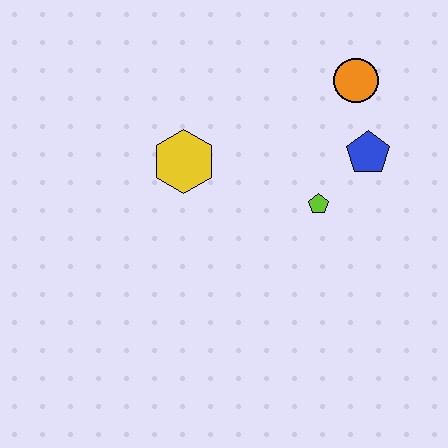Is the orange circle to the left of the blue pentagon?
Yes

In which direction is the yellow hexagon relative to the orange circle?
The yellow hexagon is to the left of the orange circle.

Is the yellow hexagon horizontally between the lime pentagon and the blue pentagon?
No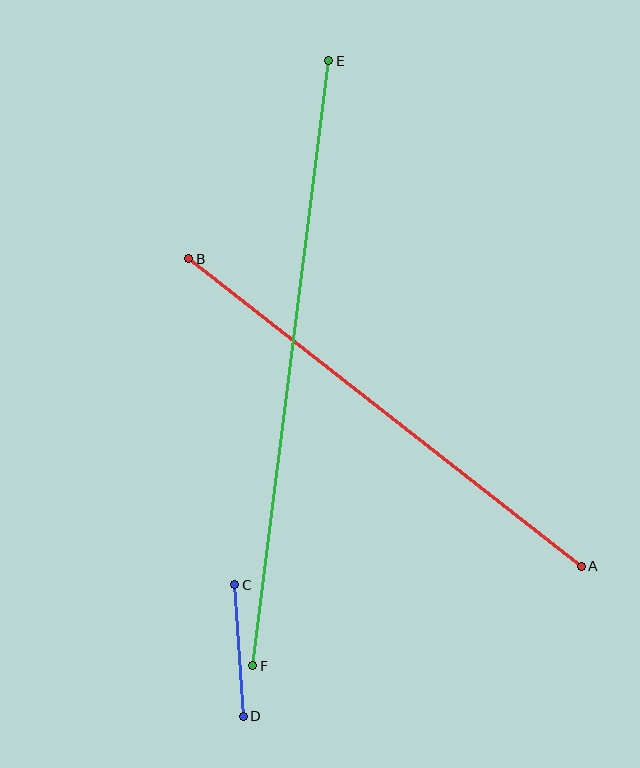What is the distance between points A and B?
The distance is approximately 498 pixels.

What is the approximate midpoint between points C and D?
The midpoint is at approximately (239, 650) pixels.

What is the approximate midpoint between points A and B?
The midpoint is at approximately (385, 412) pixels.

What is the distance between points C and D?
The distance is approximately 132 pixels.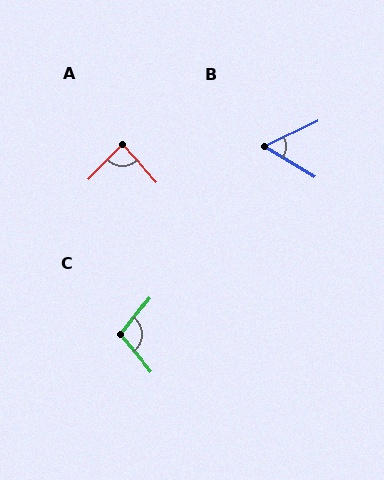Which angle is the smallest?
B, at approximately 57 degrees.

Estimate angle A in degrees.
Approximately 87 degrees.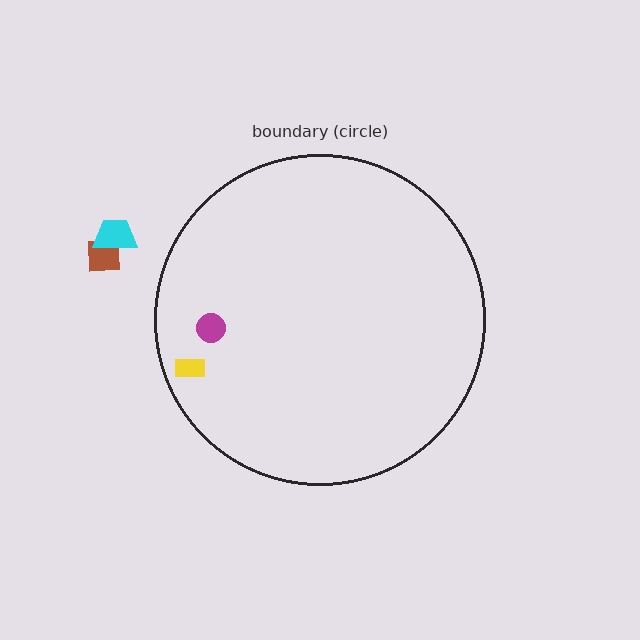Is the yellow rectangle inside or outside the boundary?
Inside.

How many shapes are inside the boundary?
2 inside, 2 outside.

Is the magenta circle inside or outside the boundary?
Inside.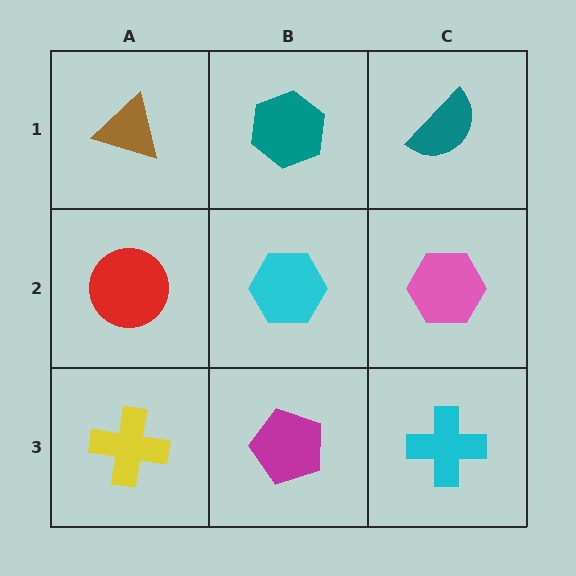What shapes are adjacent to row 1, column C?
A pink hexagon (row 2, column C), a teal hexagon (row 1, column B).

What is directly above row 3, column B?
A cyan hexagon.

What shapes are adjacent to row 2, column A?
A brown triangle (row 1, column A), a yellow cross (row 3, column A), a cyan hexagon (row 2, column B).